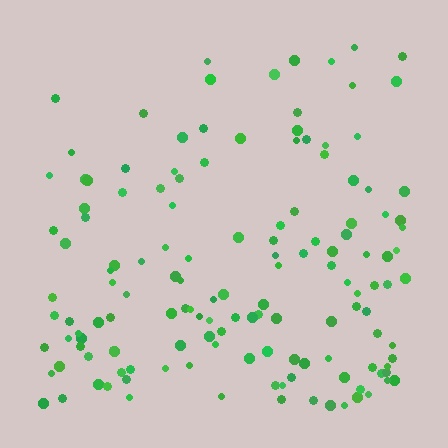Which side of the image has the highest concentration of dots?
The bottom.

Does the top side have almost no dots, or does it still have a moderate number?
Still a moderate number, just noticeably fewer than the bottom.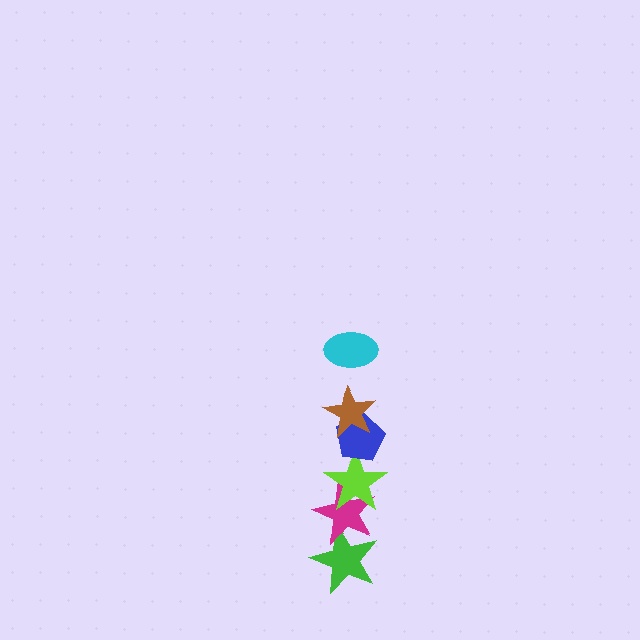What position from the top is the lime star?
The lime star is 4th from the top.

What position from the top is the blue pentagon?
The blue pentagon is 3rd from the top.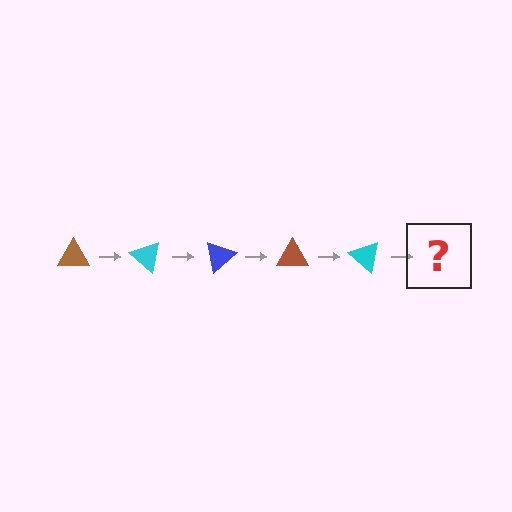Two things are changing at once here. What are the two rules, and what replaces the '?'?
The two rules are that it rotates 40 degrees each step and the color cycles through brown, cyan, and blue. The '?' should be a blue triangle, rotated 200 degrees from the start.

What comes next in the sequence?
The next element should be a blue triangle, rotated 200 degrees from the start.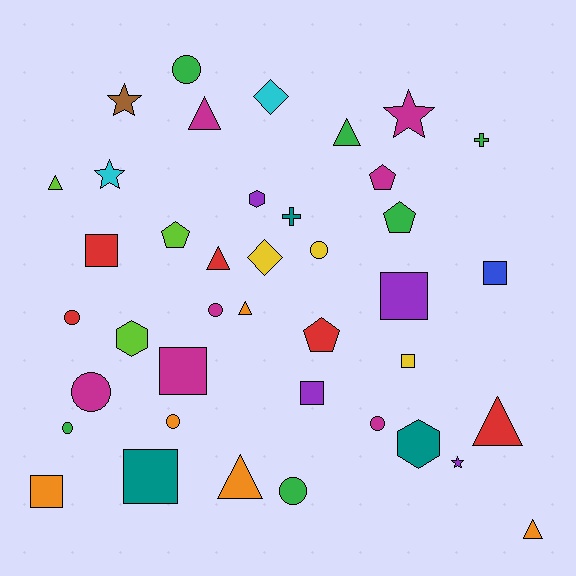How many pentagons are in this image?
There are 4 pentagons.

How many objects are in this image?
There are 40 objects.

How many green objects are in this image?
There are 6 green objects.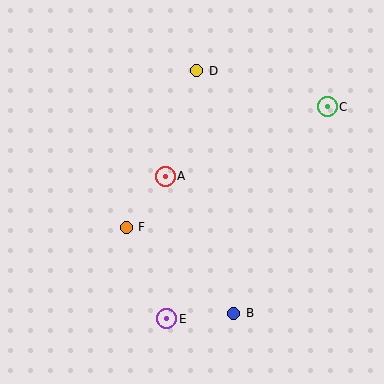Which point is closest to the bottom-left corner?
Point E is closest to the bottom-left corner.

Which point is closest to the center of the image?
Point A at (165, 176) is closest to the center.